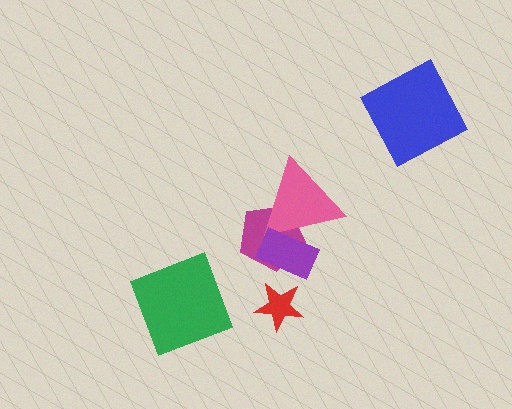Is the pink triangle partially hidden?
Yes, it is partially covered by another shape.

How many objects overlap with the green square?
0 objects overlap with the green square.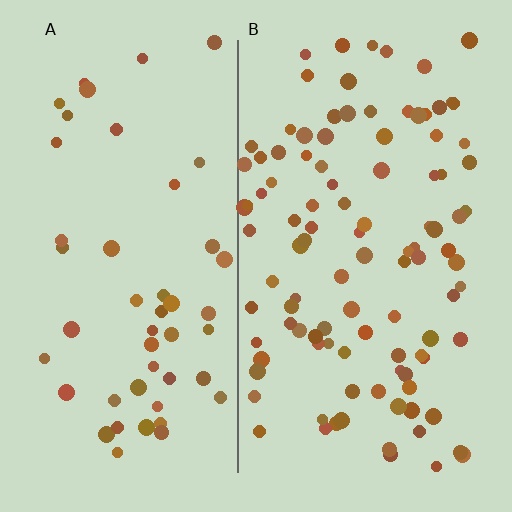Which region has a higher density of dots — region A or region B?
B (the right).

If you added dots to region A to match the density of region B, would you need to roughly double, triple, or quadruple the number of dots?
Approximately double.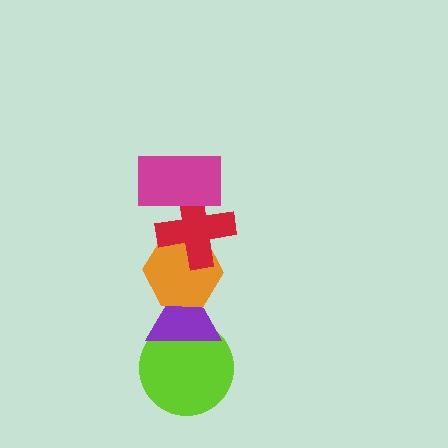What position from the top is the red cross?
The red cross is 2nd from the top.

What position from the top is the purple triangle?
The purple triangle is 4th from the top.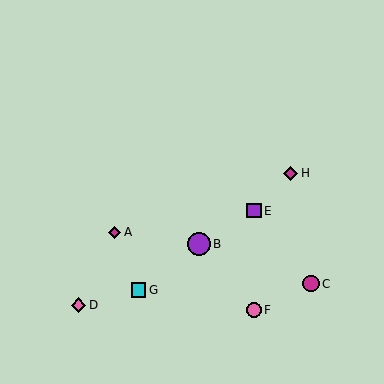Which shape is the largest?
The purple circle (labeled B) is the largest.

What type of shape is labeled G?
Shape G is a cyan square.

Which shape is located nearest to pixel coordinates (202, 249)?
The purple circle (labeled B) at (199, 244) is nearest to that location.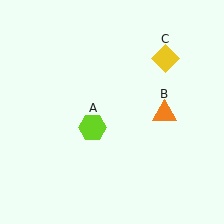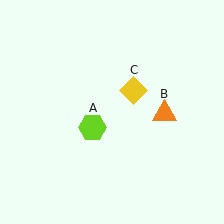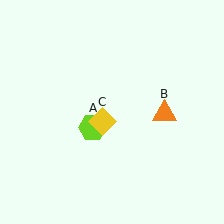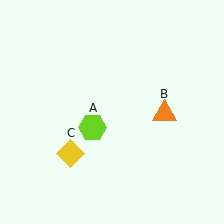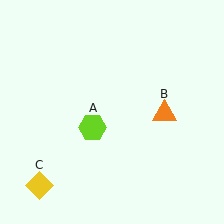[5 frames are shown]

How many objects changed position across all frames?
1 object changed position: yellow diamond (object C).